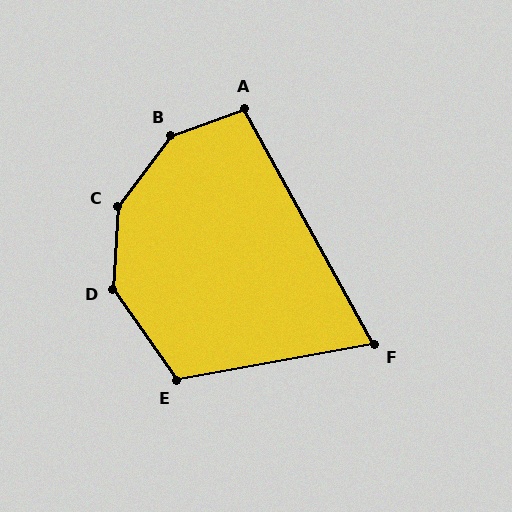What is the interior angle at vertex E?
Approximately 115 degrees (obtuse).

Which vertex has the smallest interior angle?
F, at approximately 72 degrees.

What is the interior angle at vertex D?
Approximately 141 degrees (obtuse).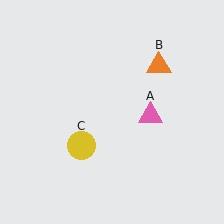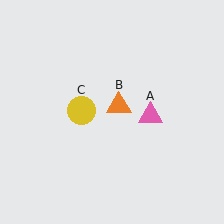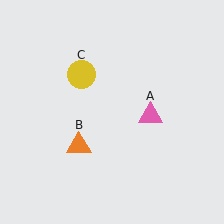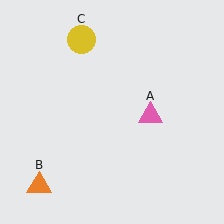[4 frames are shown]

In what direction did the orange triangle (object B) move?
The orange triangle (object B) moved down and to the left.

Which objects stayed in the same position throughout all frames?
Pink triangle (object A) remained stationary.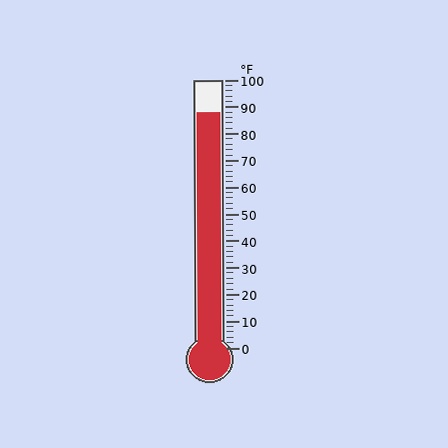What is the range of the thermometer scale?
The thermometer scale ranges from 0°F to 100°F.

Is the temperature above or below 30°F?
The temperature is above 30°F.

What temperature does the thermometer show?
The thermometer shows approximately 88°F.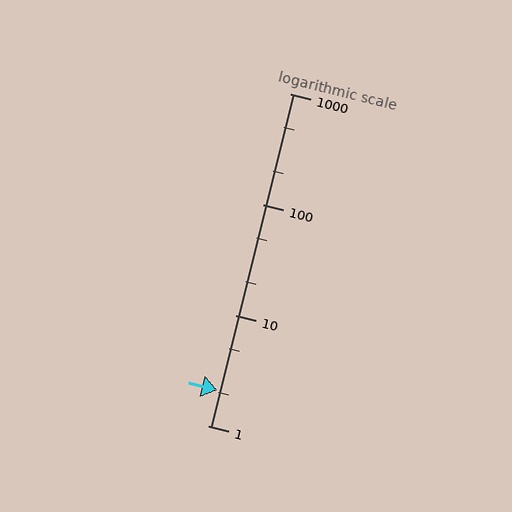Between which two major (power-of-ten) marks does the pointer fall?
The pointer is between 1 and 10.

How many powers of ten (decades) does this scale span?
The scale spans 3 decades, from 1 to 1000.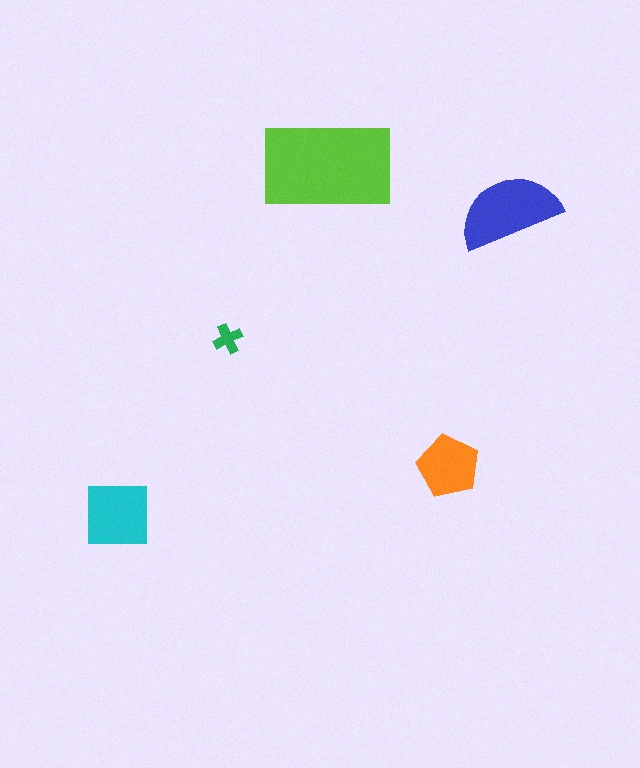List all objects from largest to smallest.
The lime rectangle, the blue semicircle, the cyan square, the orange pentagon, the green cross.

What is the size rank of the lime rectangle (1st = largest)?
1st.